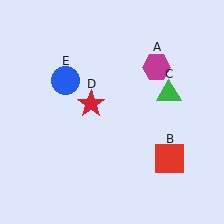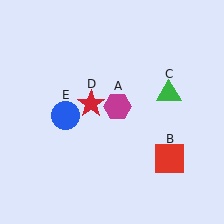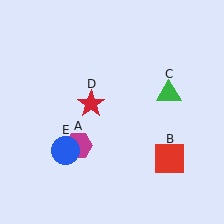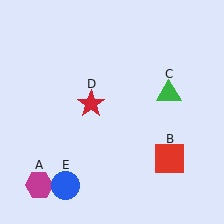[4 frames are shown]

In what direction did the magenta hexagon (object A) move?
The magenta hexagon (object A) moved down and to the left.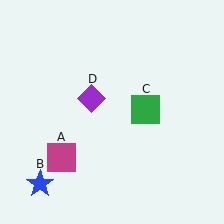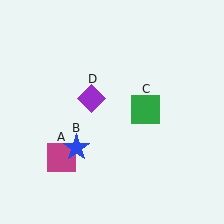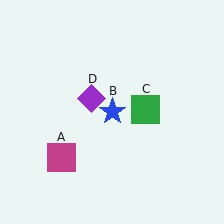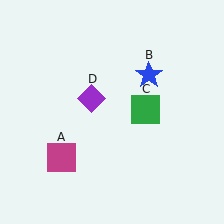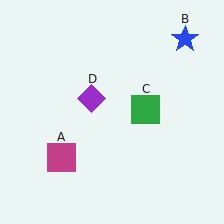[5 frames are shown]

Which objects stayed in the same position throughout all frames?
Magenta square (object A) and green square (object C) and purple diamond (object D) remained stationary.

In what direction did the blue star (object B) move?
The blue star (object B) moved up and to the right.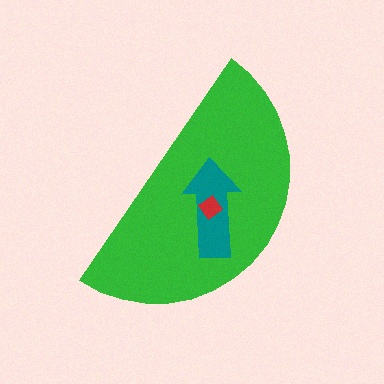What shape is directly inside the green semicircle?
The teal arrow.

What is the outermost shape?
The green semicircle.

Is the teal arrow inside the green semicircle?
Yes.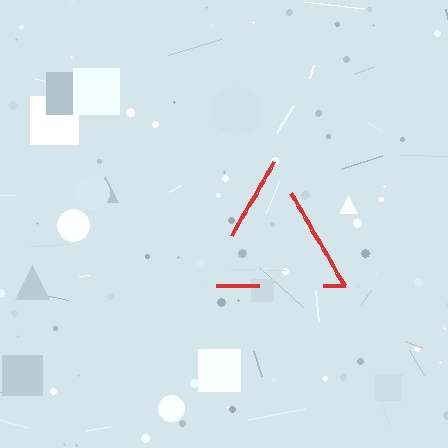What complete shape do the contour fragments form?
The contour fragments form a triangle.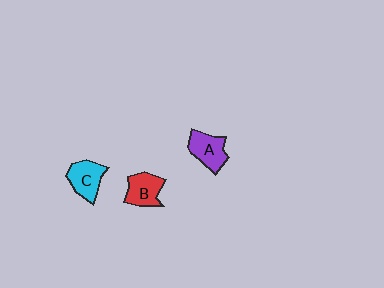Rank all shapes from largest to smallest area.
From largest to smallest: A (purple), C (cyan), B (red).